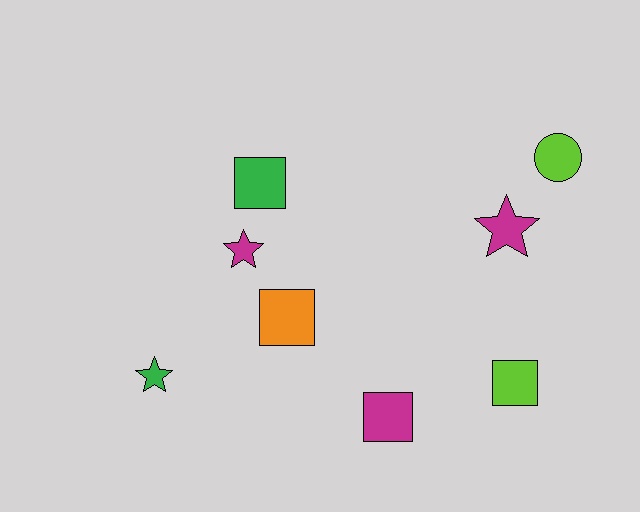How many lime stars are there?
There are no lime stars.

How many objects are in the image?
There are 8 objects.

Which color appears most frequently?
Magenta, with 3 objects.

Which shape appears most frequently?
Square, with 4 objects.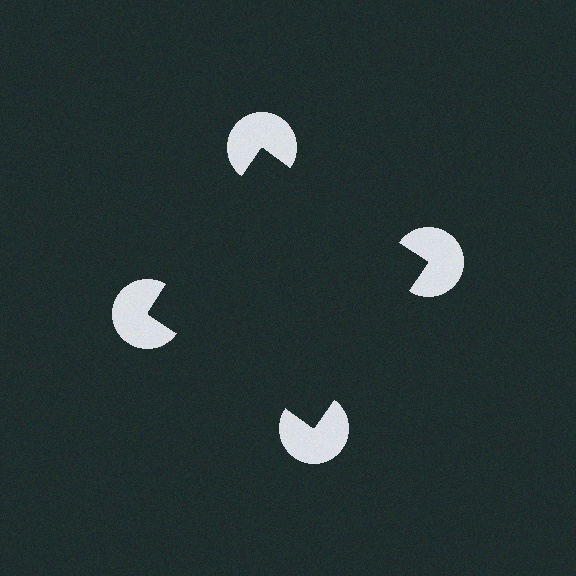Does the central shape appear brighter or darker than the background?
It typically appears slightly darker than the background, even though no actual brightness change is drawn.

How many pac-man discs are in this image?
There are 4 — one at each vertex of the illusory square.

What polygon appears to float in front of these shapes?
An illusory square — its edges are inferred from the aligned wedge cuts in the pac-man discs, not physically drawn.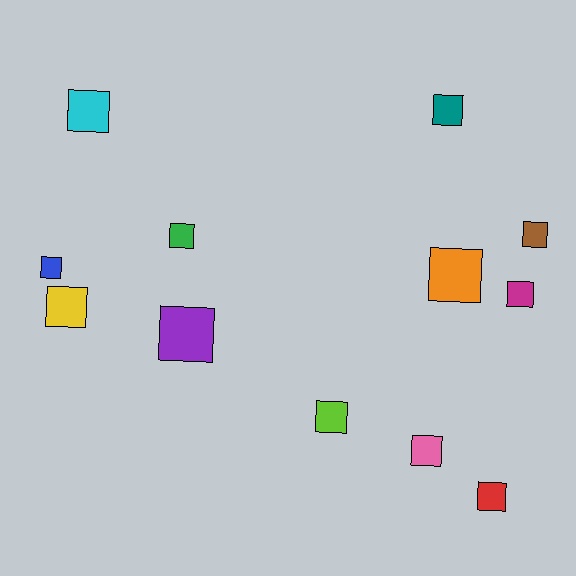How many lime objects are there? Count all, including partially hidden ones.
There is 1 lime object.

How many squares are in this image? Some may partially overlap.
There are 12 squares.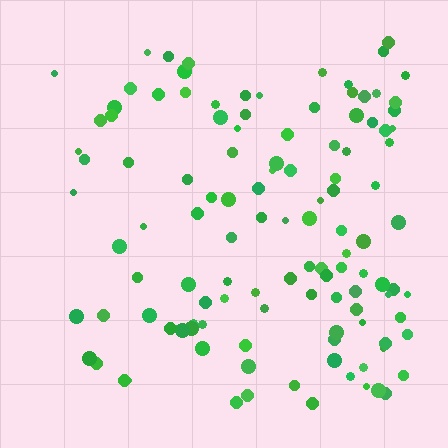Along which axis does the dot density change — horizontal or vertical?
Horizontal.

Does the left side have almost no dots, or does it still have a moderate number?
Still a moderate number, just noticeably fewer than the right.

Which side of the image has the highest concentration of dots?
The right.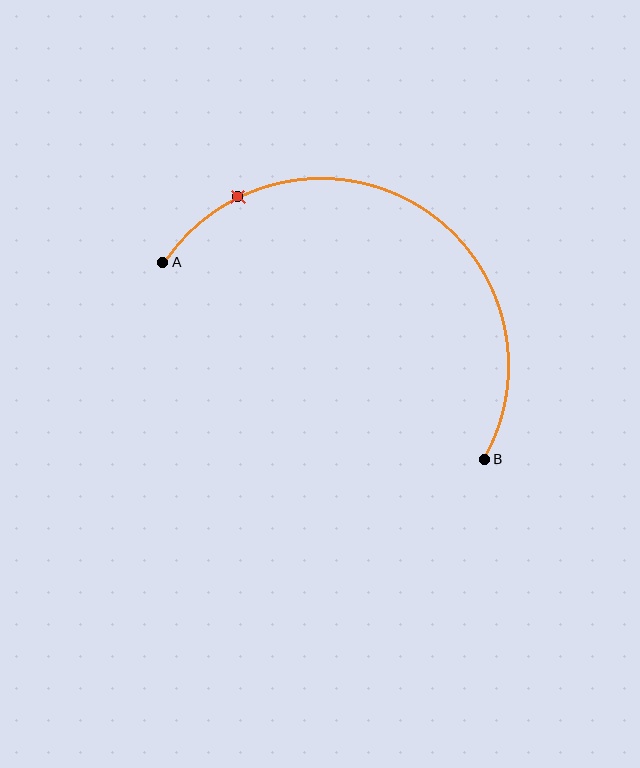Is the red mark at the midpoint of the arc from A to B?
No. The red mark lies on the arc but is closer to endpoint A. The arc midpoint would be at the point on the curve equidistant along the arc from both A and B.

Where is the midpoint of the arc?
The arc midpoint is the point on the curve farthest from the straight line joining A and B. It sits above that line.